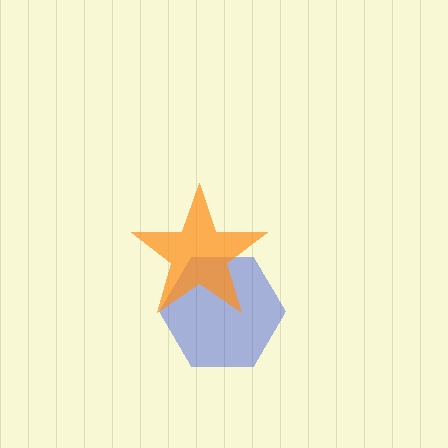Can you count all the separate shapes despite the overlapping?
Yes, there are 2 separate shapes.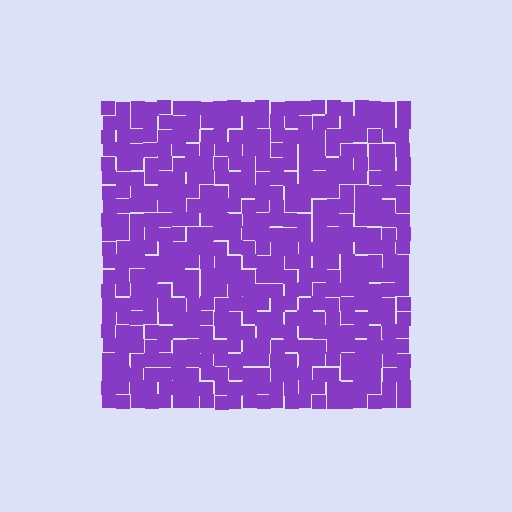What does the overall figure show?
The overall figure shows a square.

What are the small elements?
The small elements are squares.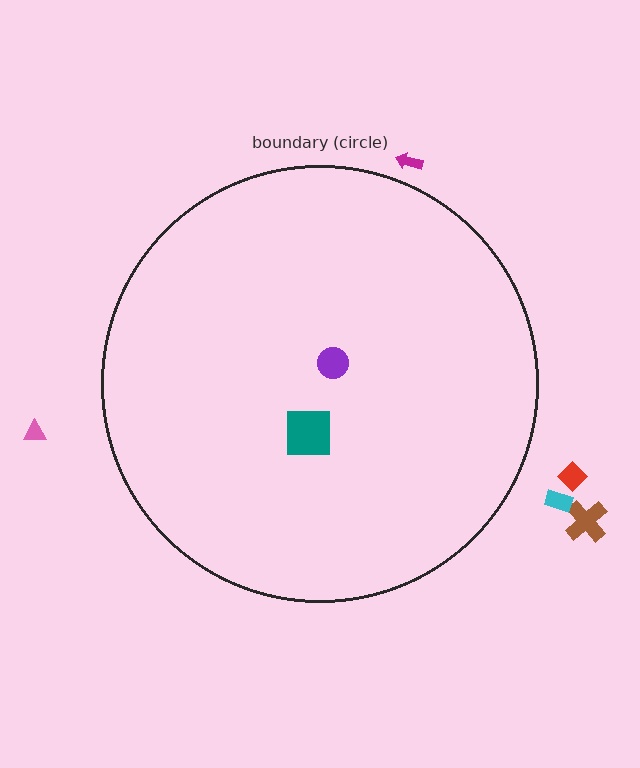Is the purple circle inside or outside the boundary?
Inside.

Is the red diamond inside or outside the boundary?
Outside.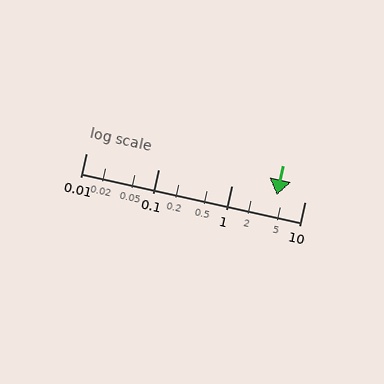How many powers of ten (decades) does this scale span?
The scale spans 3 decades, from 0.01 to 10.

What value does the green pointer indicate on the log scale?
The pointer indicates approximately 4.2.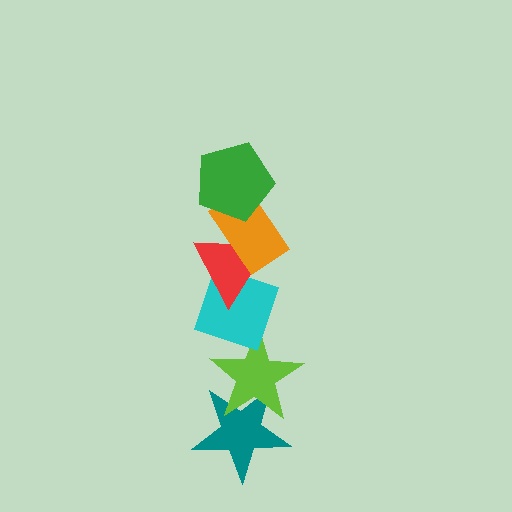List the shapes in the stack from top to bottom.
From top to bottom: the green pentagon, the orange rectangle, the red triangle, the cyan diamond, the lime star, the teal star.